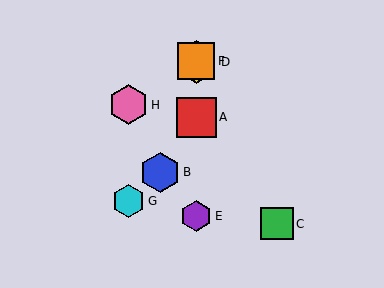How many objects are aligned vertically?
4 objects (A, D, E, F) are aligned vertically.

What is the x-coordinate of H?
Object H is at x≈128.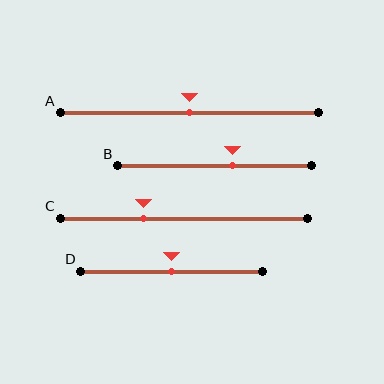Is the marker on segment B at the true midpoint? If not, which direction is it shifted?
No, the marker on segment B is shifted to the right by about 9% of the segment length.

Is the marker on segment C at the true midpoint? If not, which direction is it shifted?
No, the marker on segment C is shifted to the left by about 16% of the segment length.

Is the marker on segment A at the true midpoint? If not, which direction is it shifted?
Yes, the marker on segment A is at the true midpoint.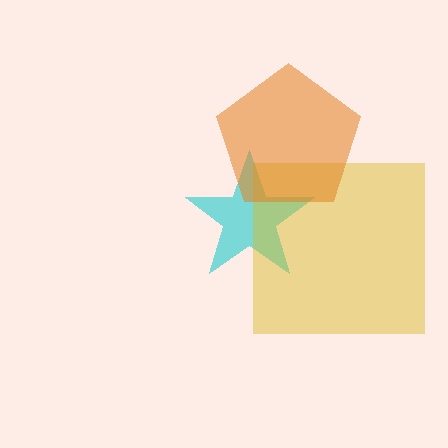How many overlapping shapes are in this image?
There are 3 overlapping shapes in the image.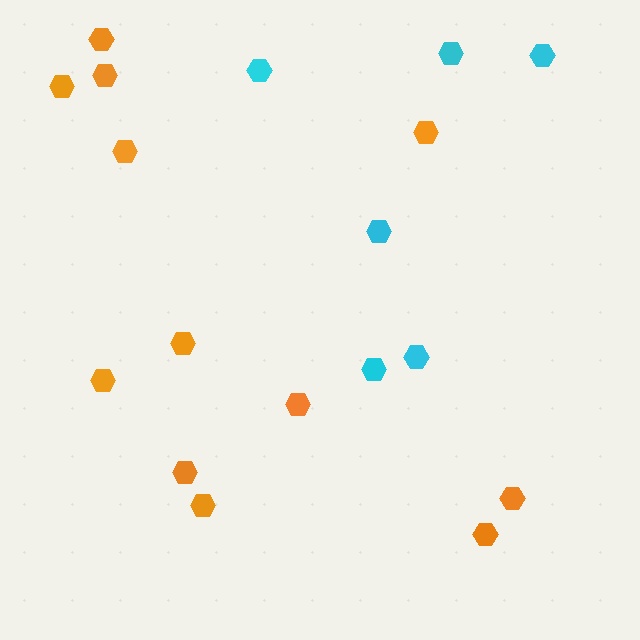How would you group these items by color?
There are 2 groups: one group of orange hexagons (12) and one group of cyan hexagons (6).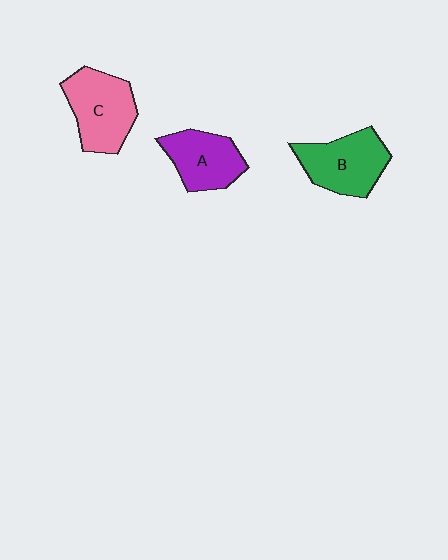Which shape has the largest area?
Shape C (pink).